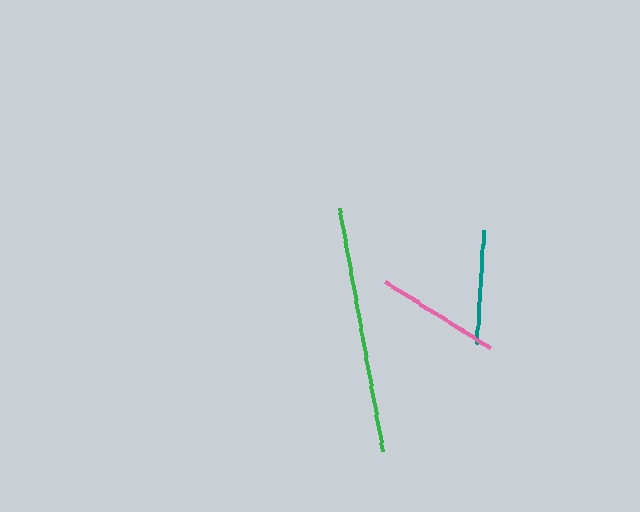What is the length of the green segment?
The green segment is approximately 248 pixels long.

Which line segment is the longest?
The green line is the longest at approximately 248 pixels.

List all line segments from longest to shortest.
From longest to shortest: green, pink, teal.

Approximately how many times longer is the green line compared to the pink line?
The green line is approximately 2.0 times the length of the pink line.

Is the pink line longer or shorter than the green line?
The green line is longer than the pink line.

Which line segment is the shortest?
The teal line is the shortest at approximately 114 pixels.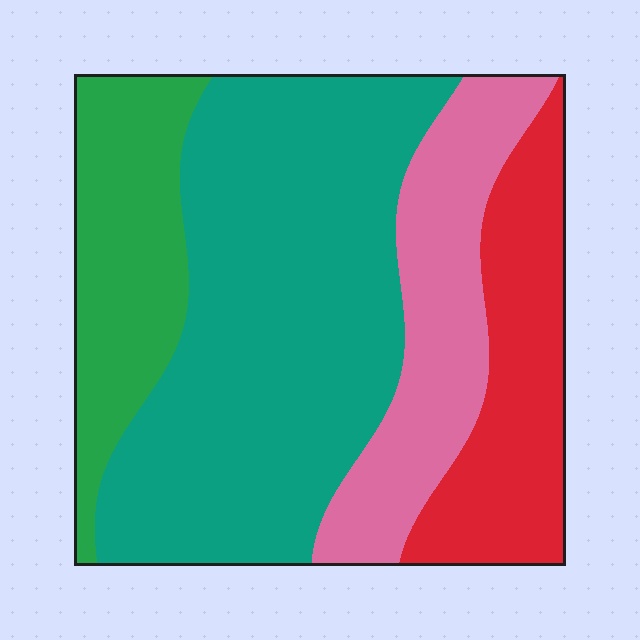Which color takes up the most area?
Teal, at roughly 45%.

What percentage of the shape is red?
Red takes up between a sixth and a third of the shape.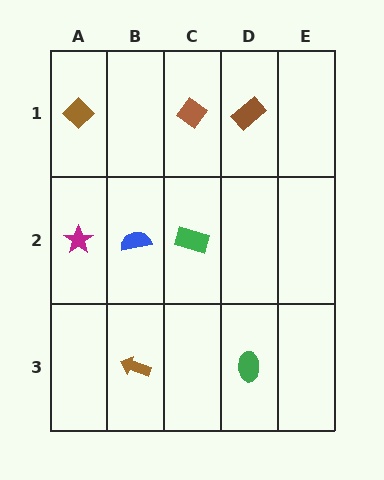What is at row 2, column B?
A blue semicircle.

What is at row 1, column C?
A brown diamond.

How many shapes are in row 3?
2 shapes.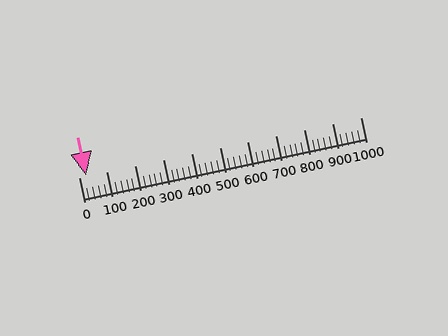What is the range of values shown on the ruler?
The ruler shows values from 0 to 1000.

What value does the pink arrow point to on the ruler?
The pink arrow points to approximately 27.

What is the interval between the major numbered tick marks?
The major tick marks are spaced 100 units apart.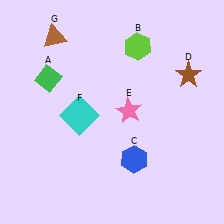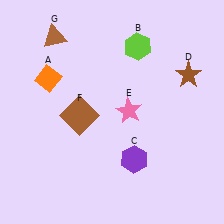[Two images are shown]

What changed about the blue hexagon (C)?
In Image 1, C is blue. In Image 2, it changed to purple.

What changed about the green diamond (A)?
In Image 1, A is green. In Image 2, it changed to orange.